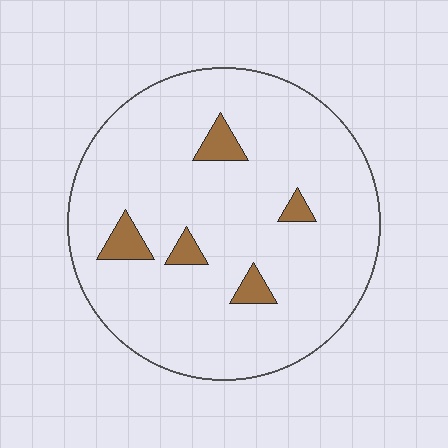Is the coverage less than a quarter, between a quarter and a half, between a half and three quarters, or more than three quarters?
Less than a quarter.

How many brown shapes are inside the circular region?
5.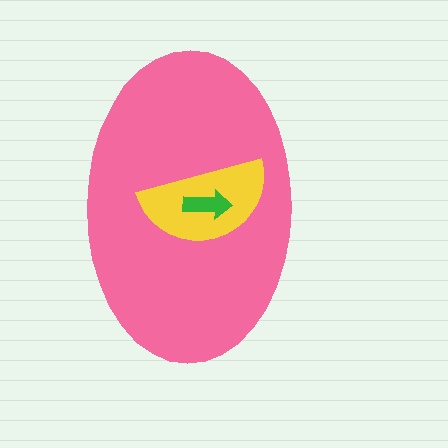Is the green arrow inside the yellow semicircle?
Yes.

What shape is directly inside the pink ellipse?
The yellow semicircle.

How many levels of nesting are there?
3.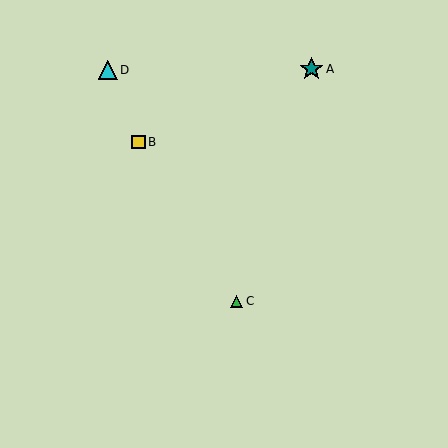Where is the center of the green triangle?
The center of the green triangle is at (236, 301).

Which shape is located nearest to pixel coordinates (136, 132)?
The yellow square (labeled B) at (139, 142) is nearest to that location.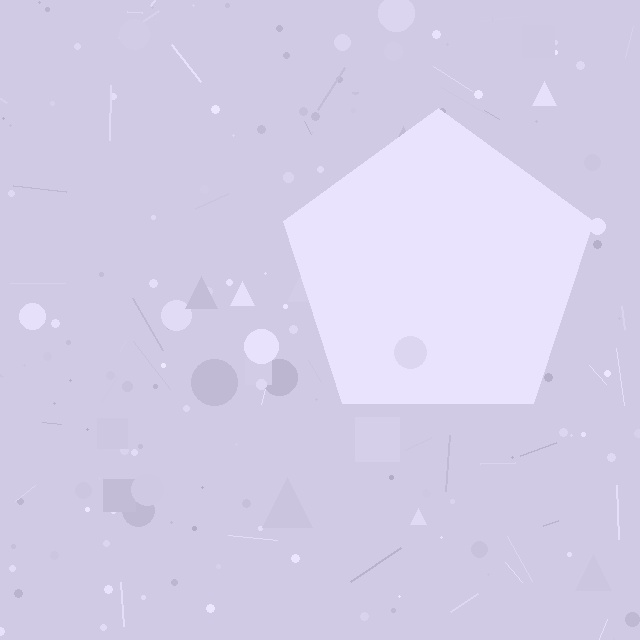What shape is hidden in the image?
A pentagon is hidden in the image.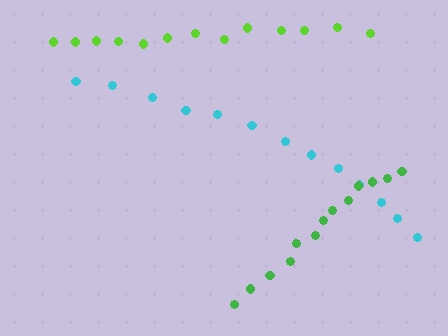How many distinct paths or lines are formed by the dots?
There are 3 distinct paths.